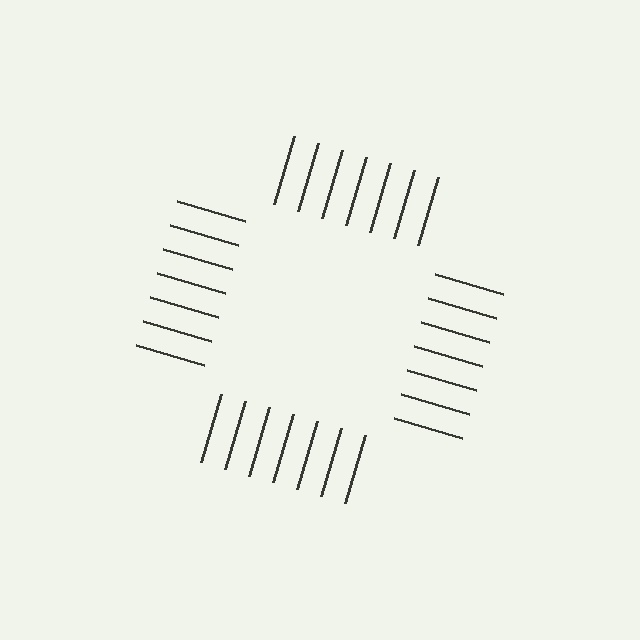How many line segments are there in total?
28 — 7 along each of the 4 edges.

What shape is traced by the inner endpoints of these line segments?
An illusory square — the line segments terminate on its edges but no continuous stroke is drawn.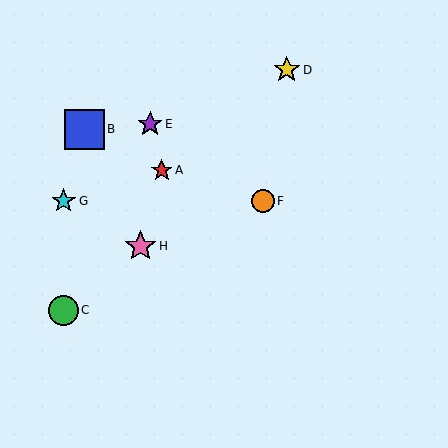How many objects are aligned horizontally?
2 objects (F, G) are aligned horizontally.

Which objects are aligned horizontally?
Objects F, G are aligned horizontally.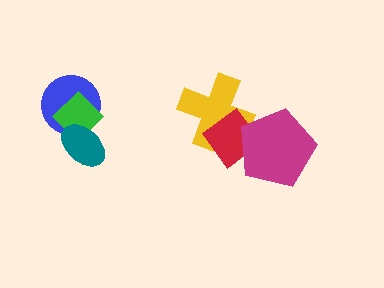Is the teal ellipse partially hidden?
No, no other shape covers it.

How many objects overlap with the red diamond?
2 objects overlap with the red diamond.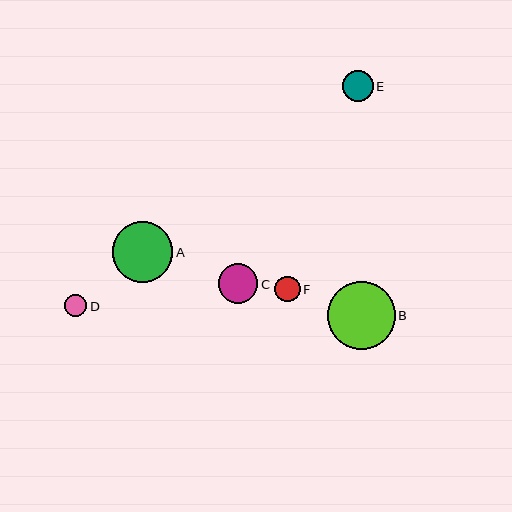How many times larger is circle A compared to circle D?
Circle A is approximately 2.8 times the size of circle D.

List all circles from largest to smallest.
From largest to smallest: B, A, C, E, F, D.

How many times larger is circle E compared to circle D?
Circle E is approximately 1.4 times the size of circle D.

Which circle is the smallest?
Circle D is the smallest with a size of approximately 22 pixels.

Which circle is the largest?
Circle B is the largest with a size of approximately 68 pixels.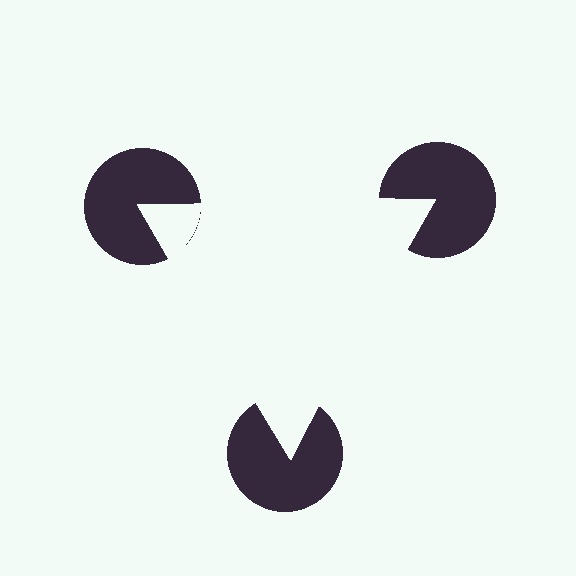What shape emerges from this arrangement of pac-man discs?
An illusory triangle — its edges are inferred from the aligned wedge cuts in the pac-man discs, not physically drawn.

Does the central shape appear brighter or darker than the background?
It typically appears slightly brighter than the background, even though no actual brightness change is drawn.